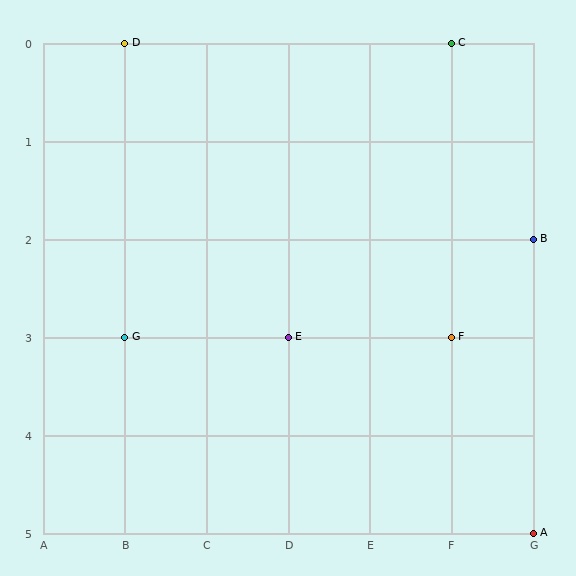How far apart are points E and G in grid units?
Points E and G are 2 columns apart.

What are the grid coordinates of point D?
Point D is at grid coordinates (B, 0).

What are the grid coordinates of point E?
Point E is at grid coordinates (D, 3).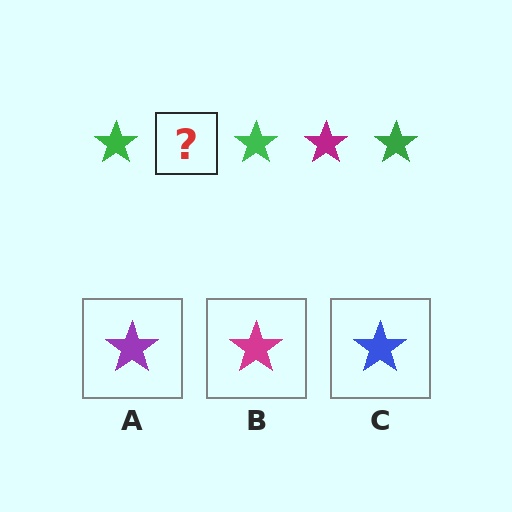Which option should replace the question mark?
Option B.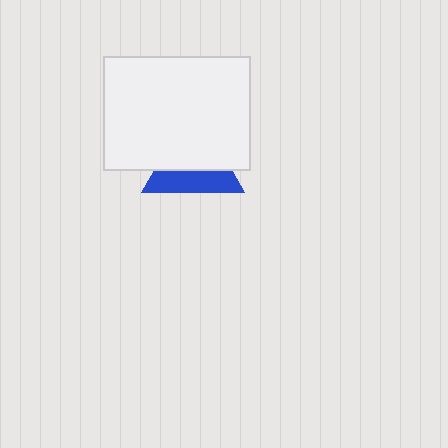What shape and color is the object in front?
The object in front is a white rectangle.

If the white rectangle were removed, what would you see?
You would see the complete blue triangle.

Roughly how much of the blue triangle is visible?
A small part of it is visible (roughly 43%).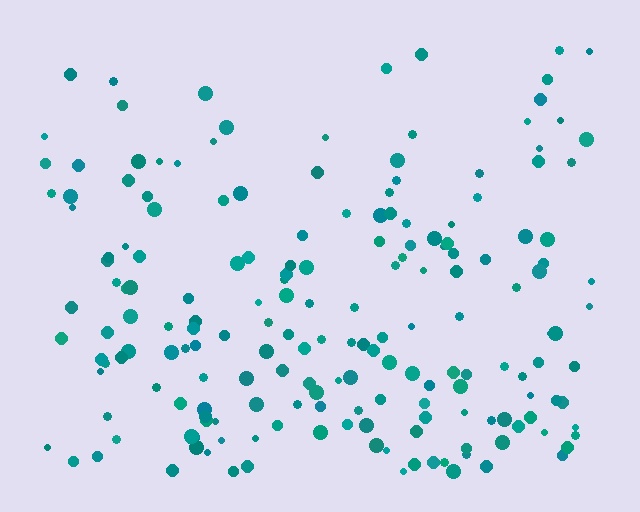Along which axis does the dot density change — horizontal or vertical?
Vertical.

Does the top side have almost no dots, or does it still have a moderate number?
Still a moderate number, just noticeably fewer than the bottom.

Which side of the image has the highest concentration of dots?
The bottom.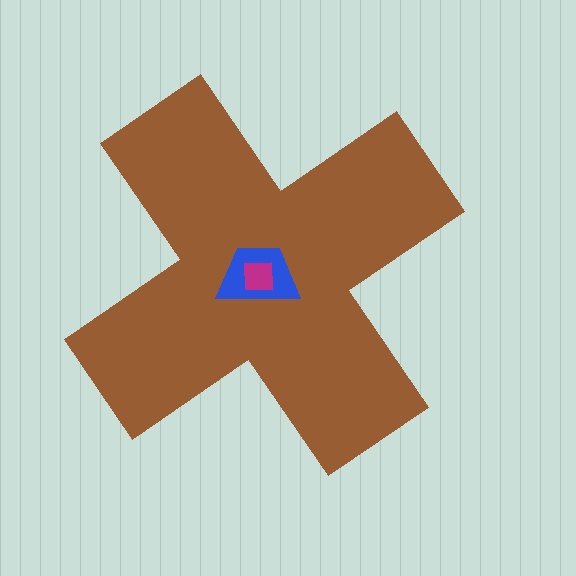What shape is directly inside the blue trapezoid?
The magenta square.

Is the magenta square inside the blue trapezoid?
Yes.